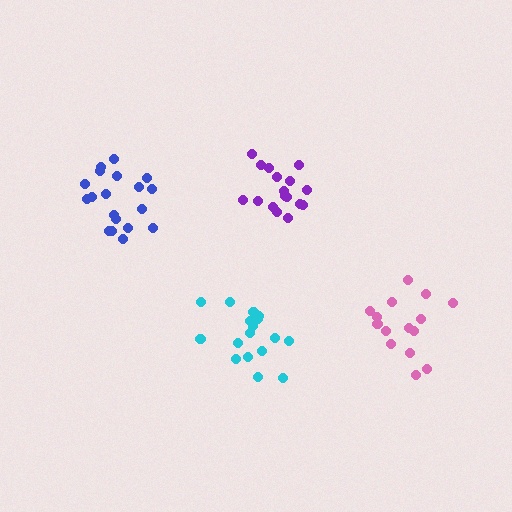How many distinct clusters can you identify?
There are 4 distinct clusters.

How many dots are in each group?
Group 1: 19 dots, Group 2: 15 dots, Group 3: 17 dots, Group 4: 17 dots (68 total).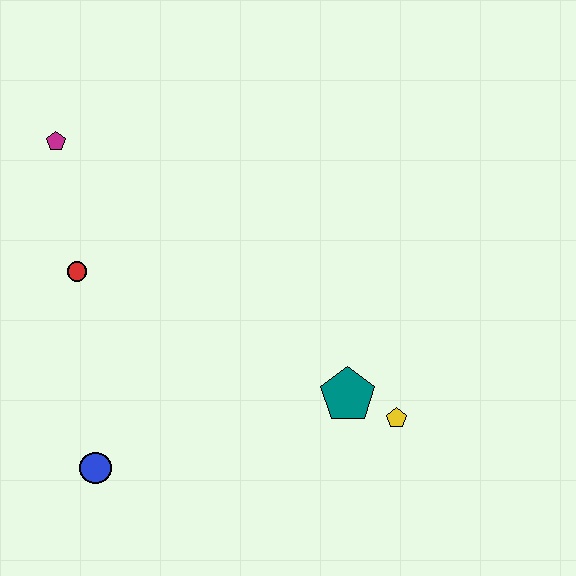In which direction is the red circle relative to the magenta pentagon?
The red circle is below the magenta pentagon.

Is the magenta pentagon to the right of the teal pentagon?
No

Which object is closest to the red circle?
The magenta pentagon is closest to the red circle.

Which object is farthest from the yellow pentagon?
The magenta pentagon is farthest from the yellow pentagon.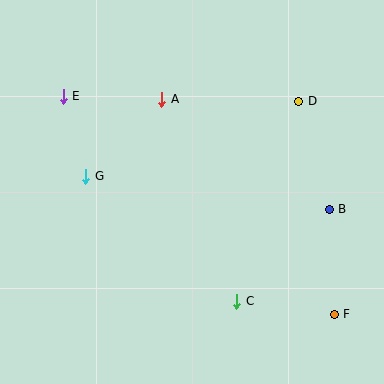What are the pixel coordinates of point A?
Point A is at (162, 99).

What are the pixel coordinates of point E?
Point E is at (63, 96).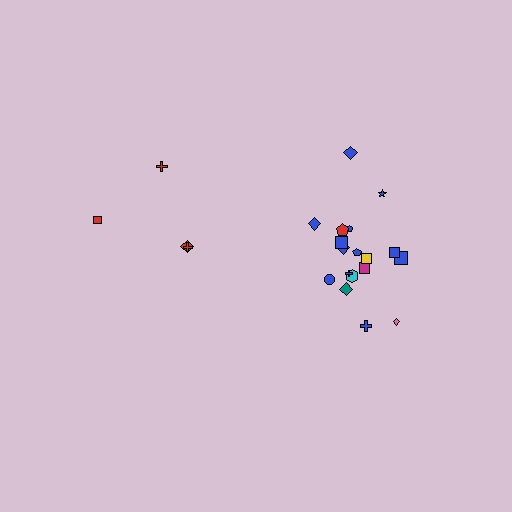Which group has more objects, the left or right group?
The right group.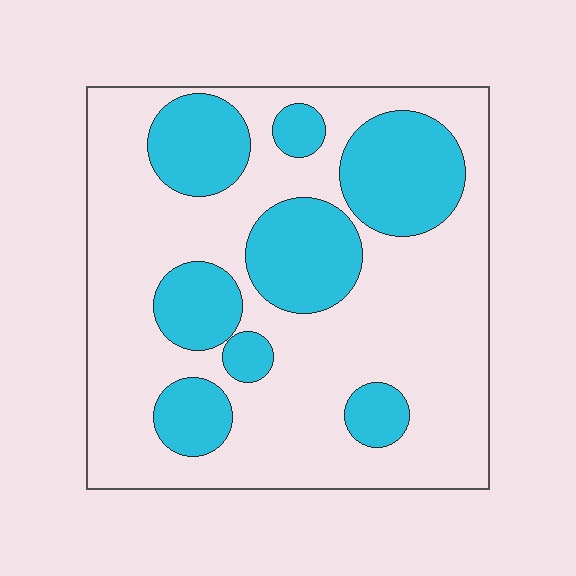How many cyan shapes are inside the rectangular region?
8.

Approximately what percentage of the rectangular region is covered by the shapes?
Approximately 30%.